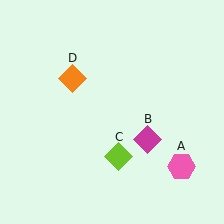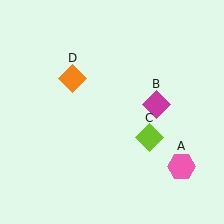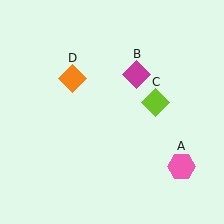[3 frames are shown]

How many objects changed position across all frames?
2 objects changed position: magenta diamond (object B), lime diamond (object C).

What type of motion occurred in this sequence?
The magenta diamond (object B), lime diamond (object C) rotated counterclockwise around the center of the scene.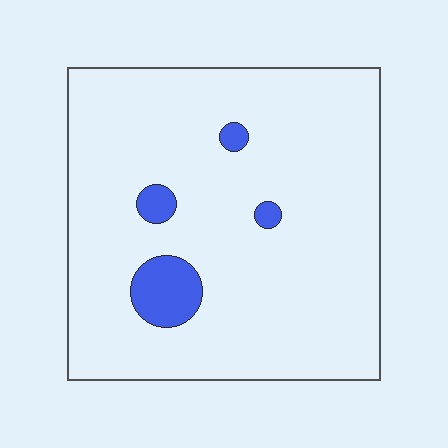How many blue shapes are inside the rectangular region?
4.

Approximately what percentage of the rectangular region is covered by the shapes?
Approximately 5%.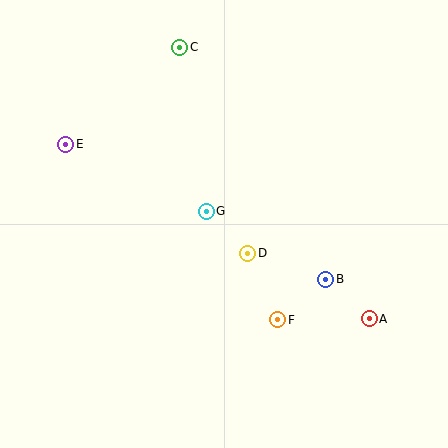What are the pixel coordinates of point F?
Point F is at (278, 320).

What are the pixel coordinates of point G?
Point G is at (206, 211).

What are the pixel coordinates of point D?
Point D is at (248, 253).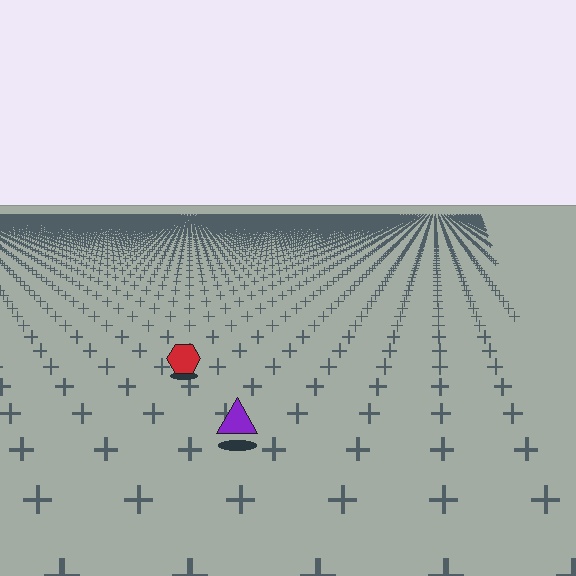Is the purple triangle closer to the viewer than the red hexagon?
Yes. The purple triangle is closer — you can tell from the texture gradient: the ground texture is coarser near it.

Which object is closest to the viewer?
The purple triangle is closest. The texture marks near it are larger and more spread out.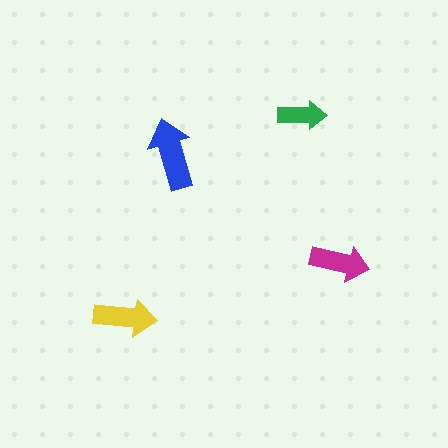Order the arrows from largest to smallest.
the blue one, the yellow one, the magenta one, the green one.